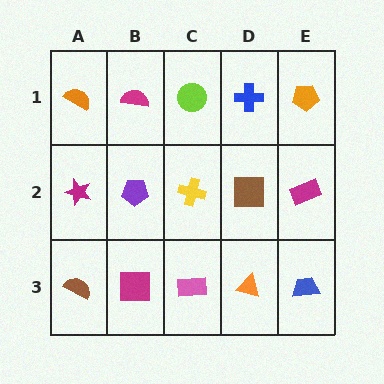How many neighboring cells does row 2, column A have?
3.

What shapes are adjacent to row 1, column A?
A magenta star (row 2, column A), a magenta semicircle (row 1, column B).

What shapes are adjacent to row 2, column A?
An orange semicircle (row 1, column A), a brown semicircle (row 3, column A), a purple pentagon (row 2, column B).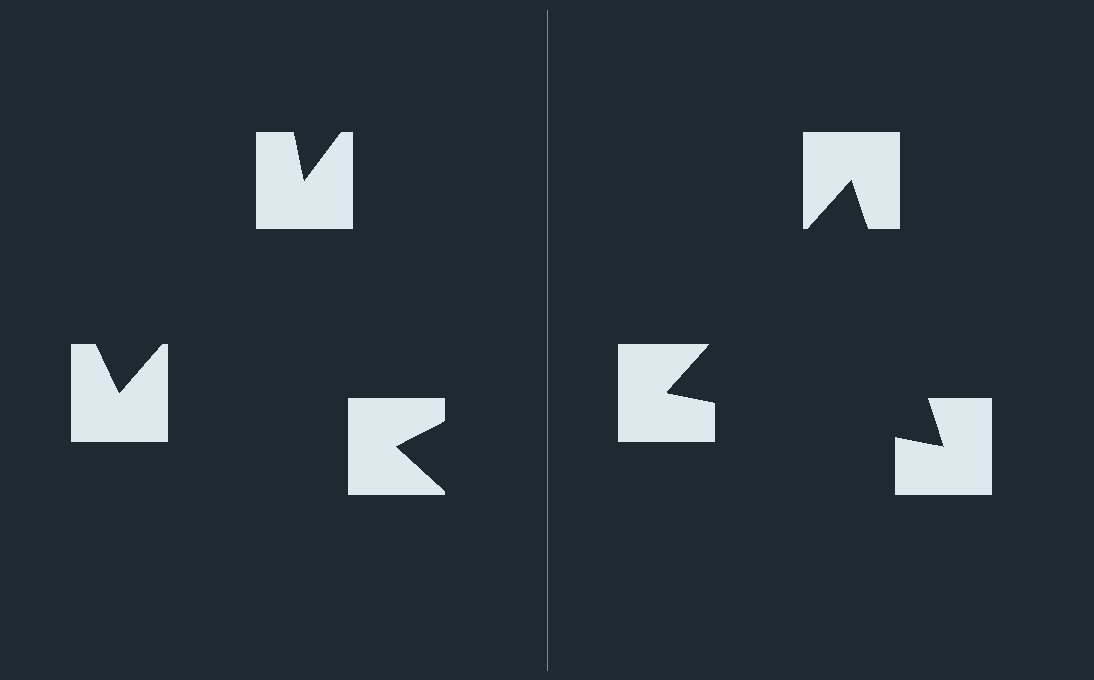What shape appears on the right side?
An illusory triangle.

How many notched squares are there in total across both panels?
6 — 3 on each side.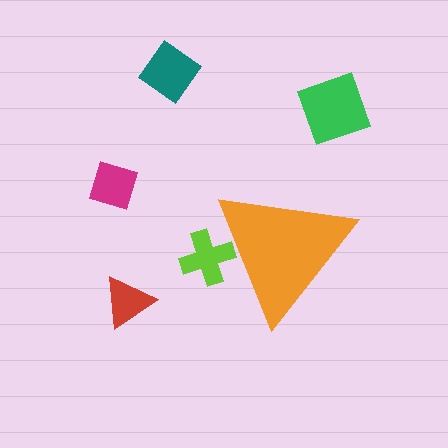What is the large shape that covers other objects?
An orange triangle.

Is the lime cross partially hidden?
Yes, the lime cross is partially hidden behind the orange triangle.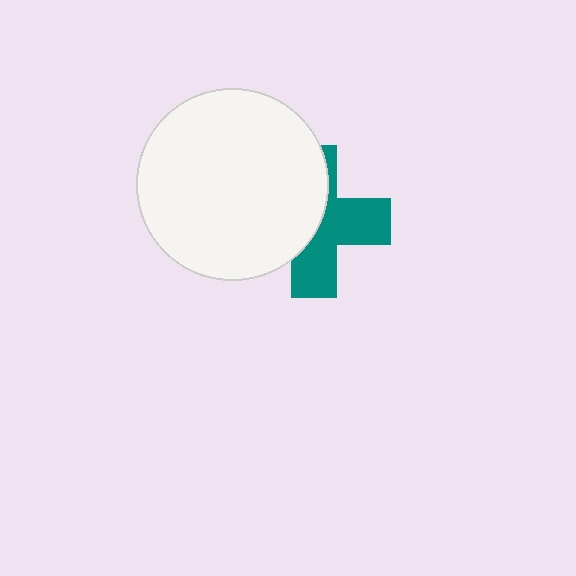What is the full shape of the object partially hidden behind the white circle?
The partially hidden object is a teal cross.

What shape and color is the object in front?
The object in front is a white circle.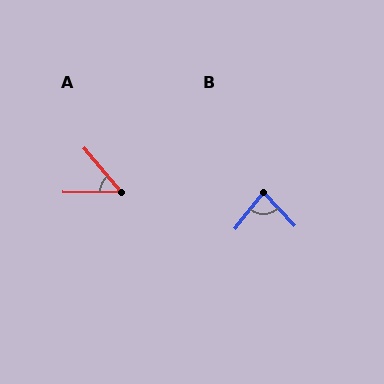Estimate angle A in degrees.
Approximately 50 degrees.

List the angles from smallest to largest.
A (50°), B (81°).